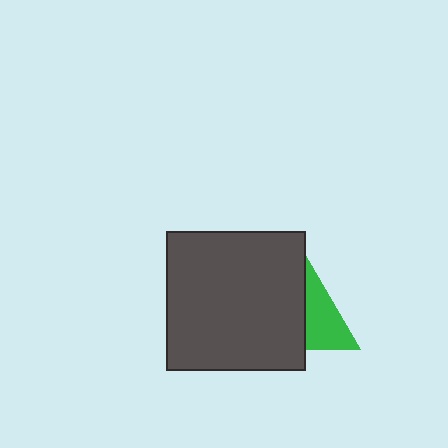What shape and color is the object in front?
The object in front is a dark gray square.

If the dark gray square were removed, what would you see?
You would see the complete green triangle.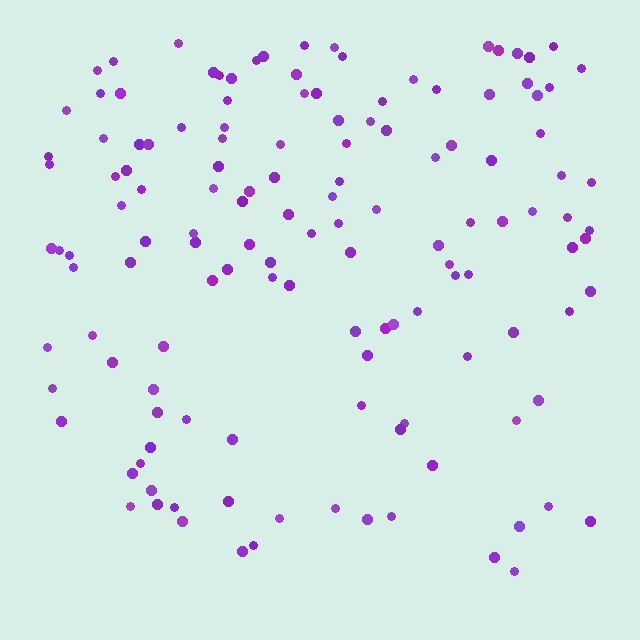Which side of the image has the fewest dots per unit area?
The bottom.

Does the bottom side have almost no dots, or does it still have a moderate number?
Still a moderate number, just noticeably fewer than the top.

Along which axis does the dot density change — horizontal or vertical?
Vertical.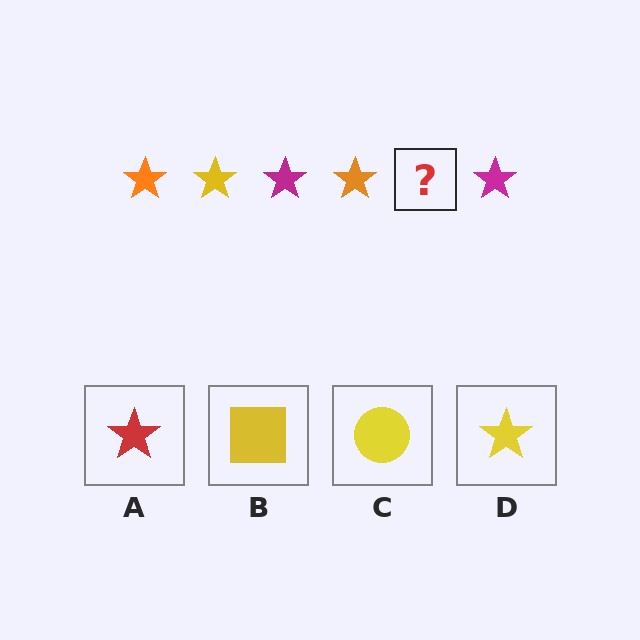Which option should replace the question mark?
Option D.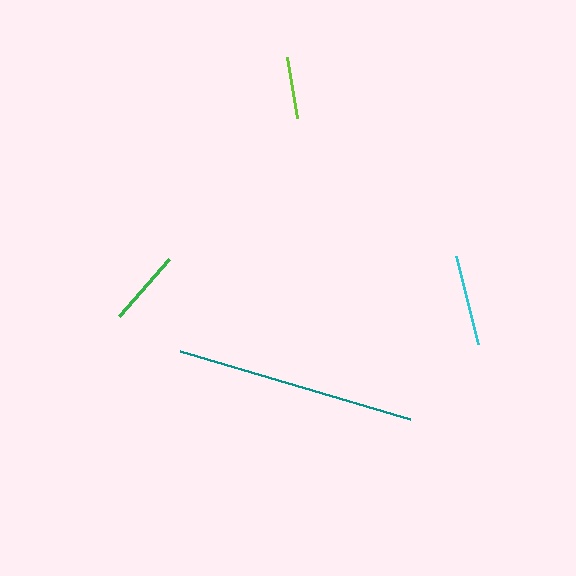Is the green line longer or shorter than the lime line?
The green line is longer than the lime line.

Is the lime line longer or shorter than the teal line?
The teal line is longer than the lime line.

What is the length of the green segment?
The green segment is approximately 76 pixels long.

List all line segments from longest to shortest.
From longest to shortest: teal, cyan, green, lime.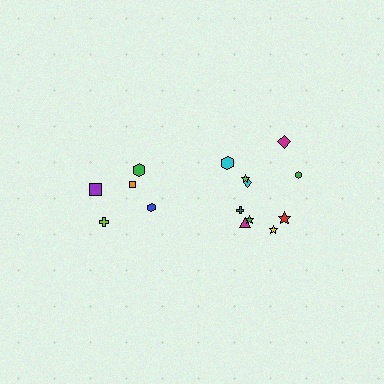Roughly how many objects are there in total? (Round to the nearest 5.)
Roughly 15 objects in total.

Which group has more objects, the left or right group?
The right group.